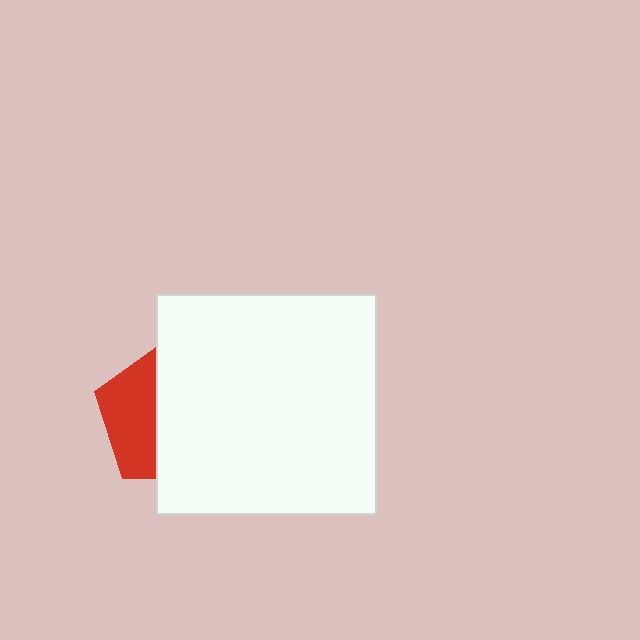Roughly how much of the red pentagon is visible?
A small part of it is visible (roughly 38%).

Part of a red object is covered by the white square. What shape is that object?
It is a pentagon.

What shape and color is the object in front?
The object in front is a white square.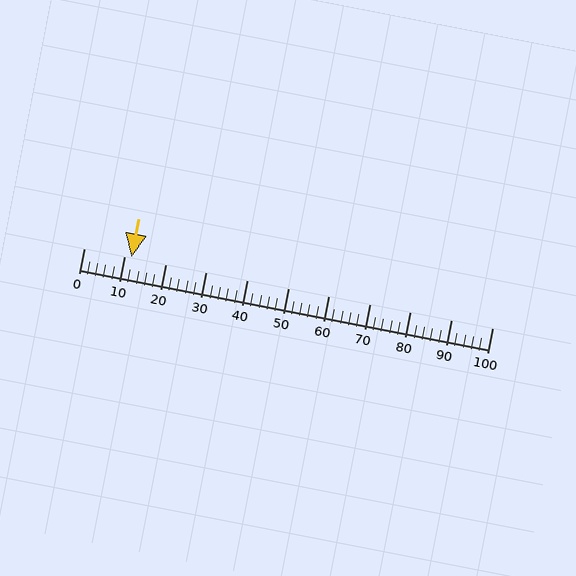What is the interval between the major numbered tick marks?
The major tick marks are spaced 10 units apart.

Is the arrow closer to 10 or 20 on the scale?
The arrow is closer to 10.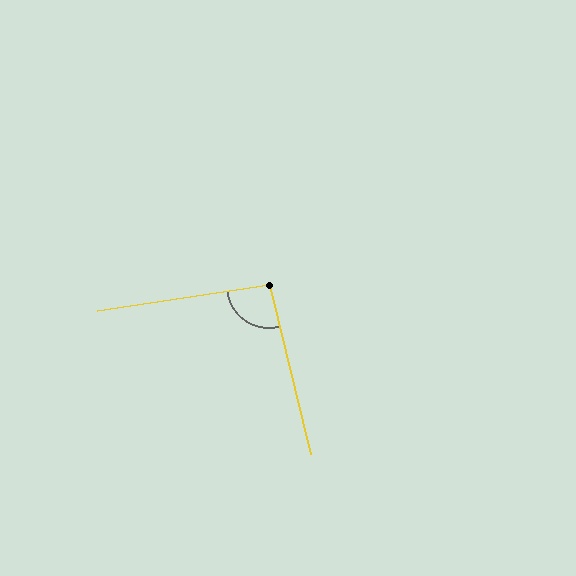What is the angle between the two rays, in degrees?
Approximately 95 degrees.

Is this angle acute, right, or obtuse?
It is obtuse.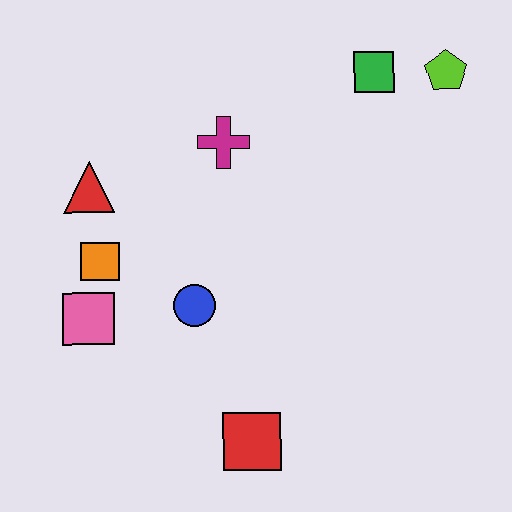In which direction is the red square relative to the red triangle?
The red square is below the red triangle.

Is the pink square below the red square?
No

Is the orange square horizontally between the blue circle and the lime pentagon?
No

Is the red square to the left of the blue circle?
No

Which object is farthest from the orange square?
The lime pentagon is farthest from the orange square.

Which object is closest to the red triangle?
The orange square is closest to the red triangle.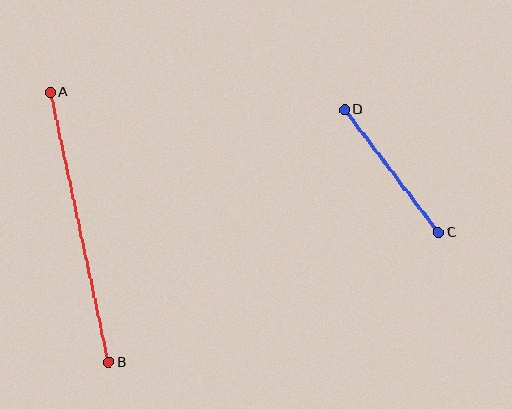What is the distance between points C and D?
The distance is approximately 155 pixels.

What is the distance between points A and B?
The distance is approximately 276 pixels.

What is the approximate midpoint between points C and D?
The midpoint is at approximately (391, 171) pixels.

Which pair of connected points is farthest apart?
Points A and B are farthest apart.